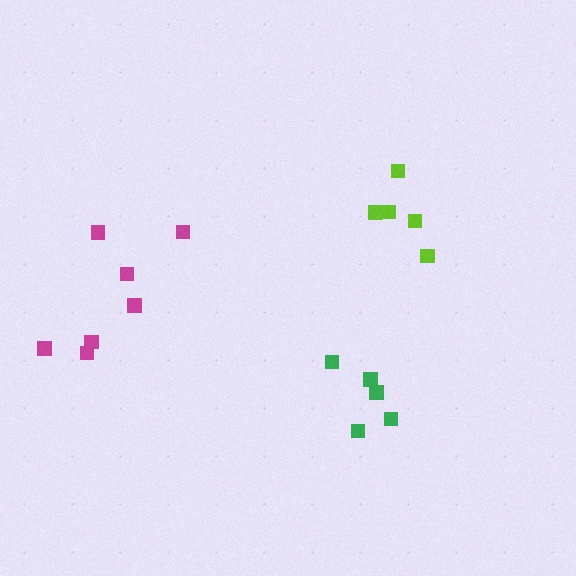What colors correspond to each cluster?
The clusters are colored: lime, magenta, green.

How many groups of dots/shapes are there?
There are 3 groups.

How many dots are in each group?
Group 1: 5 dots, Group 2: 7 dots, Group 3: 5 dots (17 total).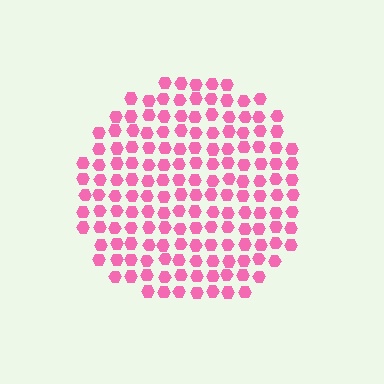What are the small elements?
The small elements are hexagons.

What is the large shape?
The large shape is a circle.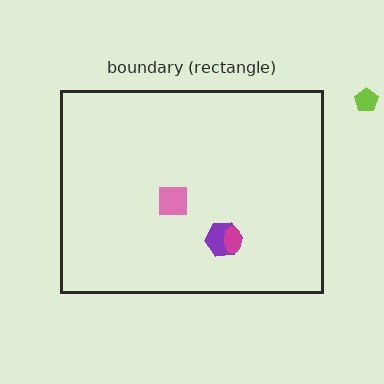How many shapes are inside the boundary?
3 inside, 1 outside.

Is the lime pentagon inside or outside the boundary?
Outside.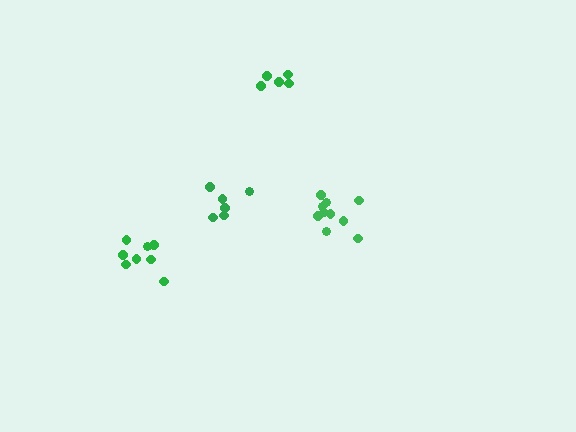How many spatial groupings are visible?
There are 4 spatial groupings.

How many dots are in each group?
Group 1: 11 dots, Group 2: 6 dots, Group 3: 8 dots, Group 4: 5 dots (30 total).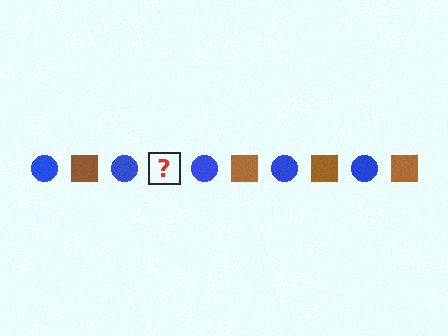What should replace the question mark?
The question mark should be replaced with a brown square.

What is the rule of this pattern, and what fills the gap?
The rule is that the pattern alternates between blue circle and brown square. The gap should be filled with a brown square.